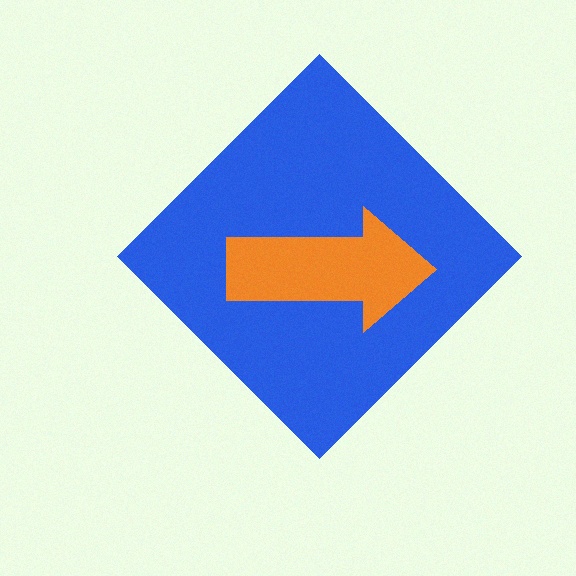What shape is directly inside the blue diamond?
The orange arrow.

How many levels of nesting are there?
2.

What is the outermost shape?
The blue diamond.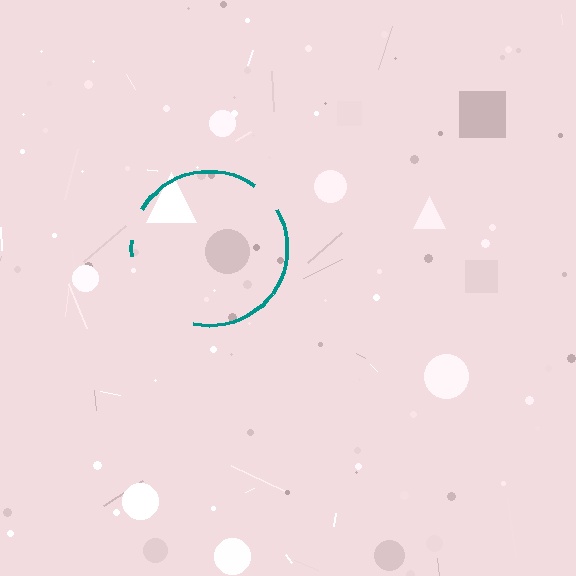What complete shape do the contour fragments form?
The contour fragments form a circle.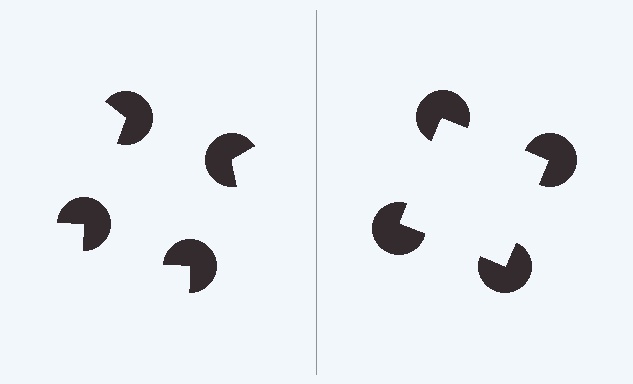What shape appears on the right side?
An illusory square.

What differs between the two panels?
The pac-man discs are positioned identically on both sides; only the wedge orientations differ. On the right they align to a square; on the left they are misaligned.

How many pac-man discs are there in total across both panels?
8 — 4 on each side.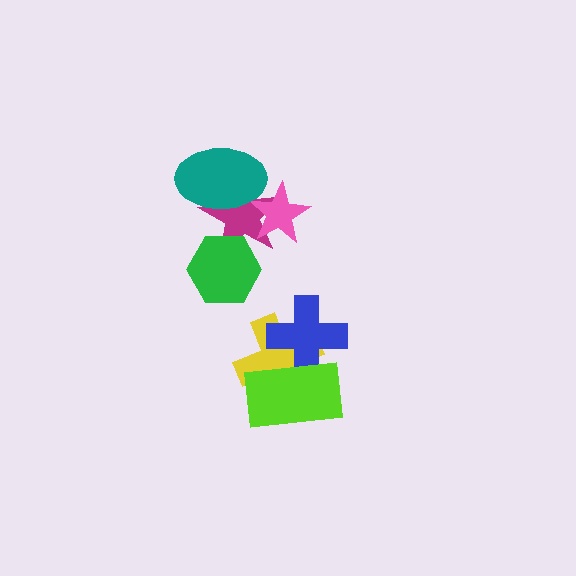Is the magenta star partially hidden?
Yes, it is partially covered by another shape.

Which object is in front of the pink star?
The teal ellipse is in front of the pink star.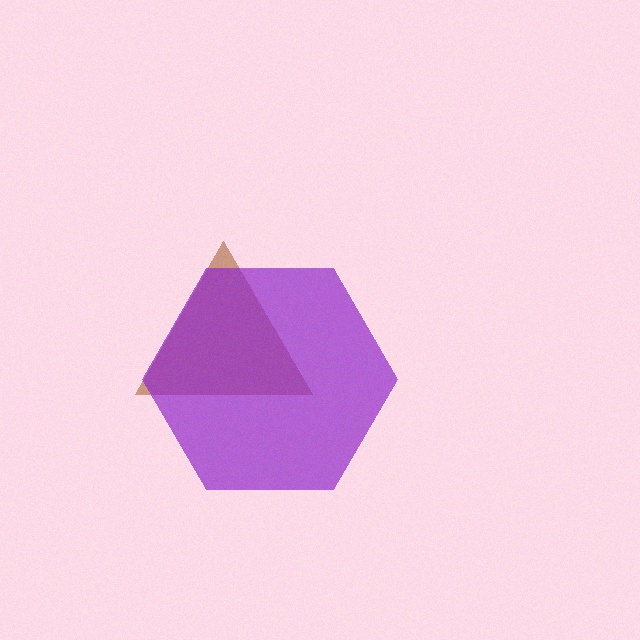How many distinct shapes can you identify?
There are 2 distinct shapes: a brown triangle, a purple hexagon.